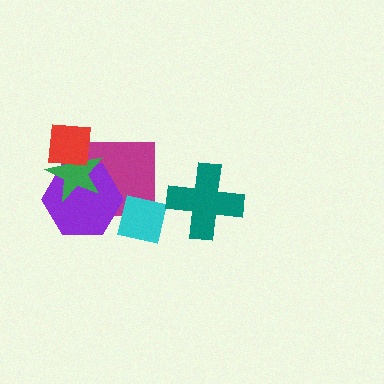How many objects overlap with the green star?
3 objects overlap with the green star.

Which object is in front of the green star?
The red square is in front of the green star.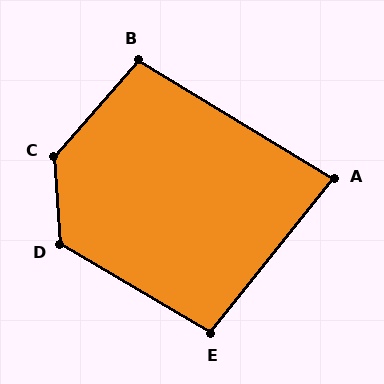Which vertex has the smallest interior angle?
A, at approximately 83 degrees.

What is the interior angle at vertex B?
Approximately 100 degrees (obtuse).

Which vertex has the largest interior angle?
C, at approximately 135 degrees.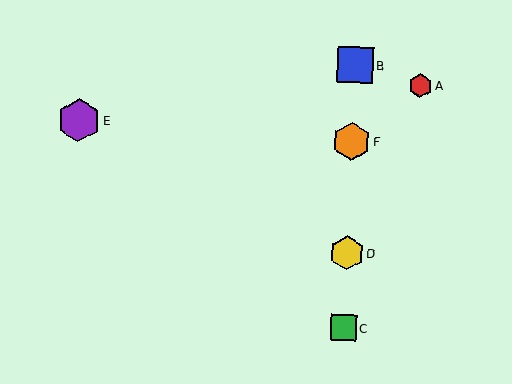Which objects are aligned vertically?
Objects B, C, D, F are aligned vertically.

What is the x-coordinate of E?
Object E is at x≈79.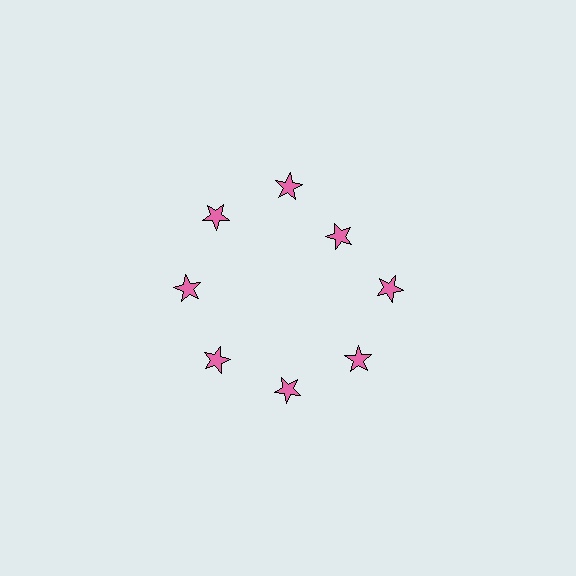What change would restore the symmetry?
The symmetry would be restored by moving it outward, back onto the ring so that all 8 stars sit at equal angles and equal distance from the center.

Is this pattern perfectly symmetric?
No. The 8 pink stars are arranged in a ring, but one element near the 2 o'clock position is pulled inward toward the center, breaking the 8-fold rotational symmetry.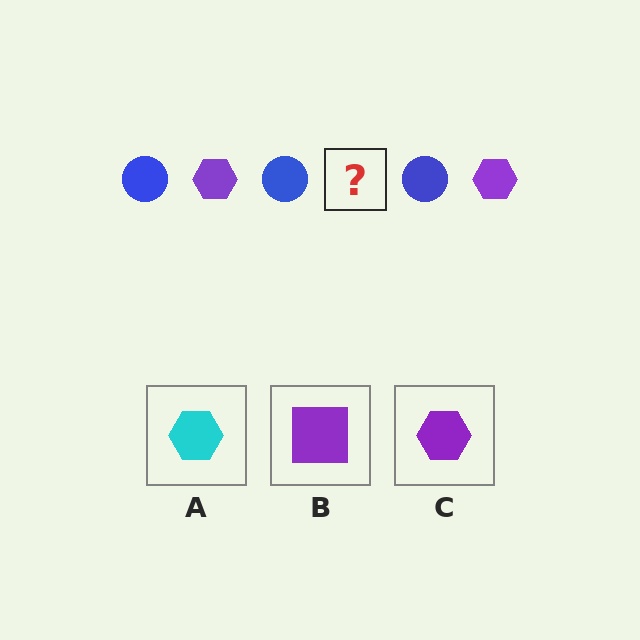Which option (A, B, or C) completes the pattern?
C.